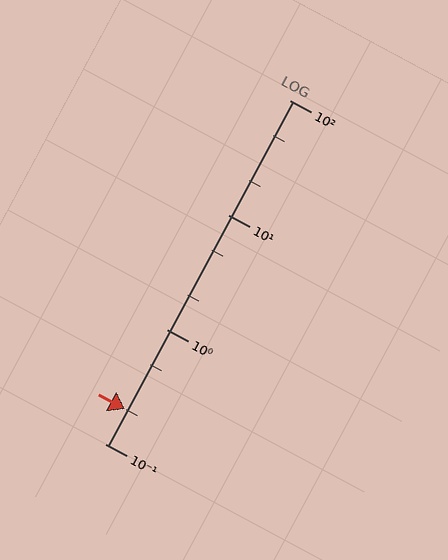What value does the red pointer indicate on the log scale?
The pointer indicates approximately 0.2.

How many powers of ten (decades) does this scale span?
The scale spans 3 decades, from 0.1 to 100.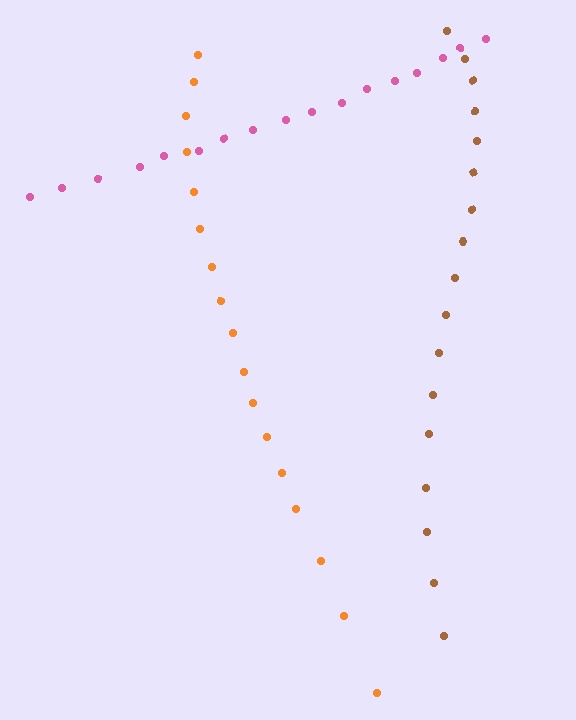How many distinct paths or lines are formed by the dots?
There are 3 distinct paths.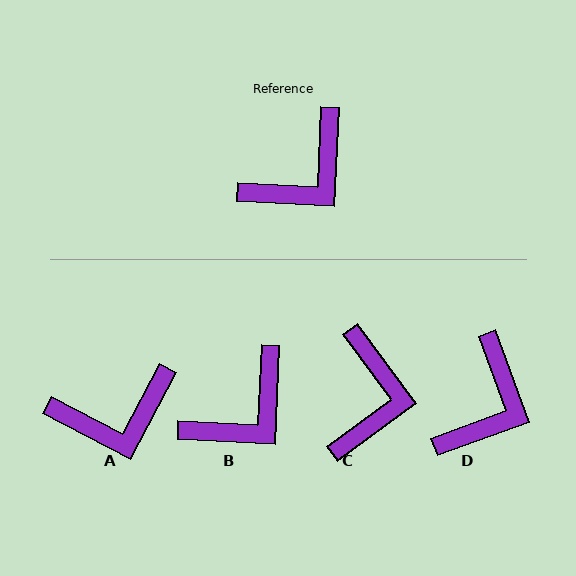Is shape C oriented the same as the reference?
No, it is off by about 39 degrees.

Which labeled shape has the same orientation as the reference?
B.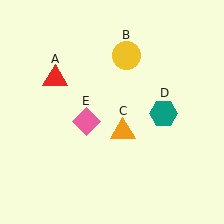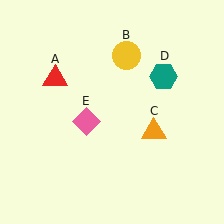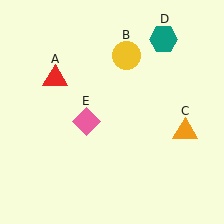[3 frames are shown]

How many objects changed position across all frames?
2 objects changed position: orange triangle (object C), teal hexagon (object D).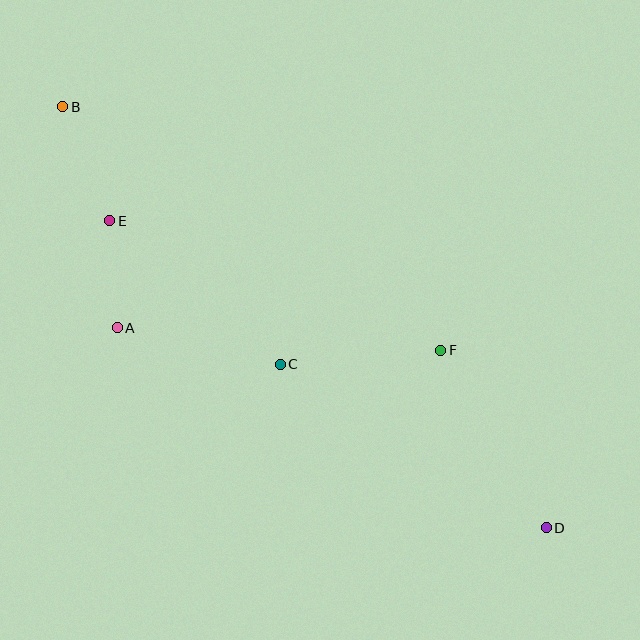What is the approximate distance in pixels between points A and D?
The distance between A and D is approximately 474 pixels.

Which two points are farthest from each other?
Points B and D are farthest from each other.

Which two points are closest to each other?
Points A and E are closest to each other.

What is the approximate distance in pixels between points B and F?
The distance between B and F is approximately 449 pixels.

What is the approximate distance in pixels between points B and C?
The distance between B and C is approximately 337 pixels.